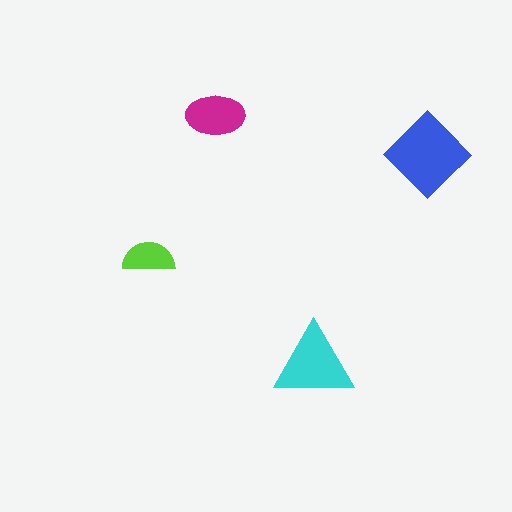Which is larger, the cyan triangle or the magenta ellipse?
The cyan triangle.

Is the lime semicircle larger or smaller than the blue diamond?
Smaller.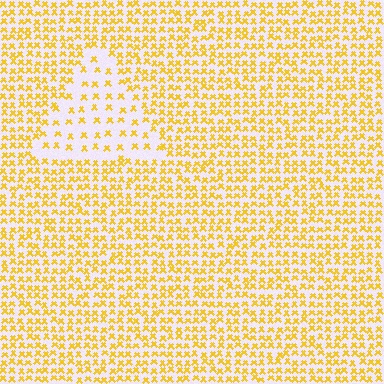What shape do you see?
I see a triangle.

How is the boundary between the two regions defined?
The boundary is defined by a change in element density (approximately 2.4x ratio). All elements are the same color, size, and shape.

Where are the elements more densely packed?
The elements are more densely packed outside the triangle boundary.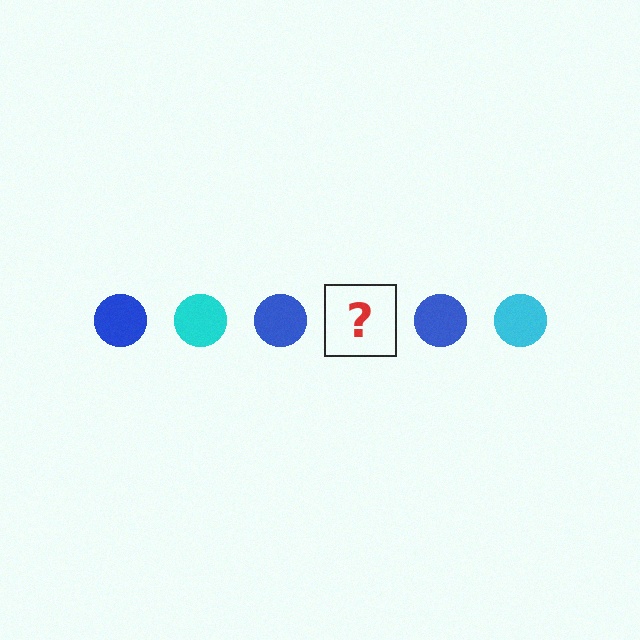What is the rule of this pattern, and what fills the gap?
The rule is that the pattern cycles through blue, cyan circles. The gap should be filled with a cyan circle.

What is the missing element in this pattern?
The missing element is a cyan circle.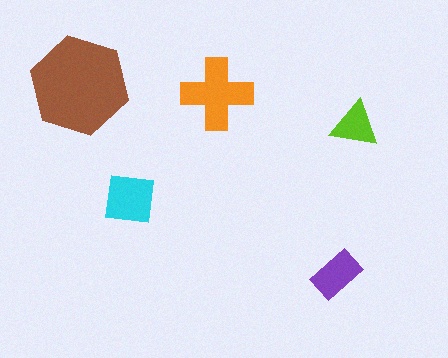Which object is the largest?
The brown hexagon.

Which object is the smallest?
The lime triangle.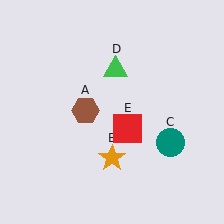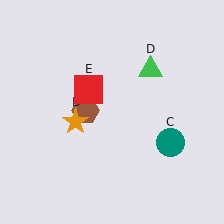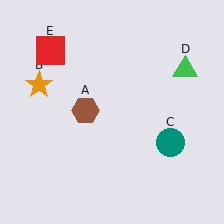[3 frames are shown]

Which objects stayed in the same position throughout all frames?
Brown hexagon (object A) and teal circle (object C) remained stationary.